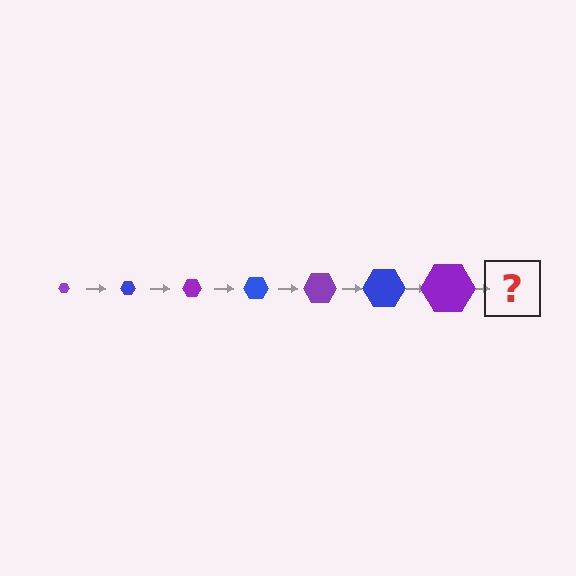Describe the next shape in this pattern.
It should be a blue hexagon, larger than the previous one.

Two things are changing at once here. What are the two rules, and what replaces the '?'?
The two rules are that the hexagon grows larger each step and the color cycles through purple and blue. The '?' should be a blue hexagon, larger than the previous one.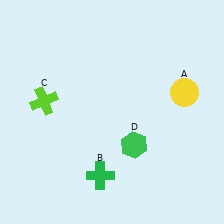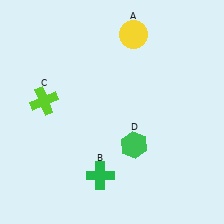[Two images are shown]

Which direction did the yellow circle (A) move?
The yellow circle (A) moved up.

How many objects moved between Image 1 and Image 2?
1 object moved between the two images.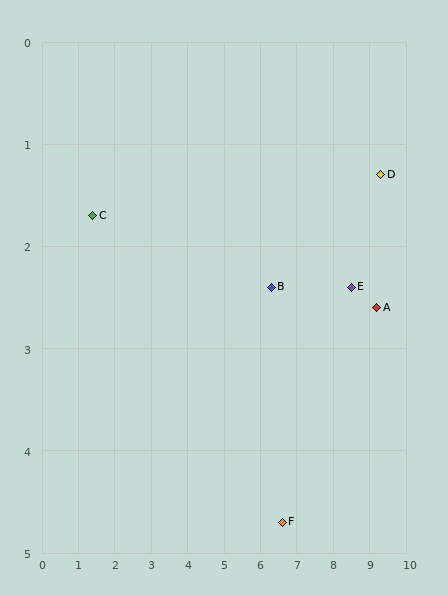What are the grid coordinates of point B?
Point B is at approximately (6.3, 2.4).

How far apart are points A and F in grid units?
Points A and F are about 3.3 grid units apart.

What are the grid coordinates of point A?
Point A is at approximately (9.2, 2.6).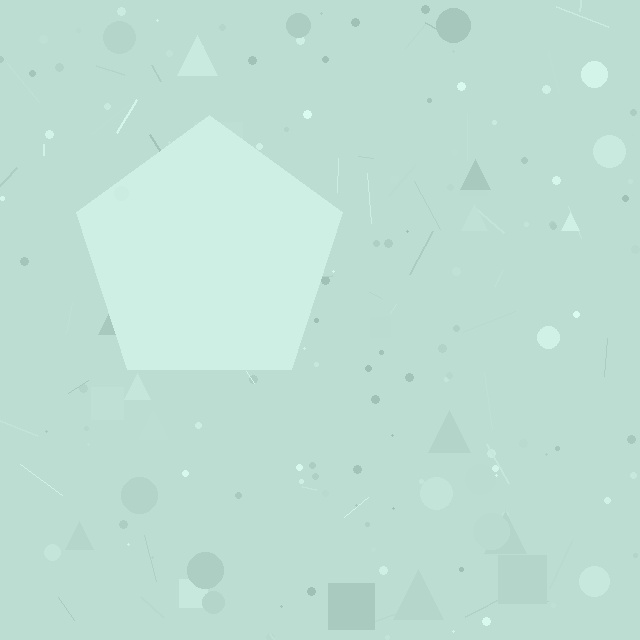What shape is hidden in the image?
A pentagon is hidden in the image.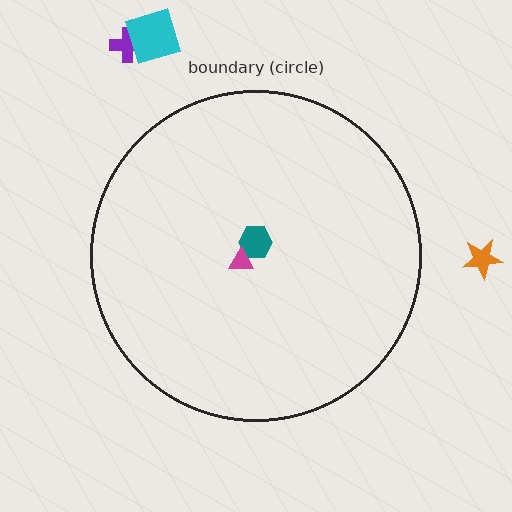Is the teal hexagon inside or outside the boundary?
Inside.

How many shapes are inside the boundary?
2 inside, 3 outside.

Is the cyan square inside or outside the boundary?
Outside.